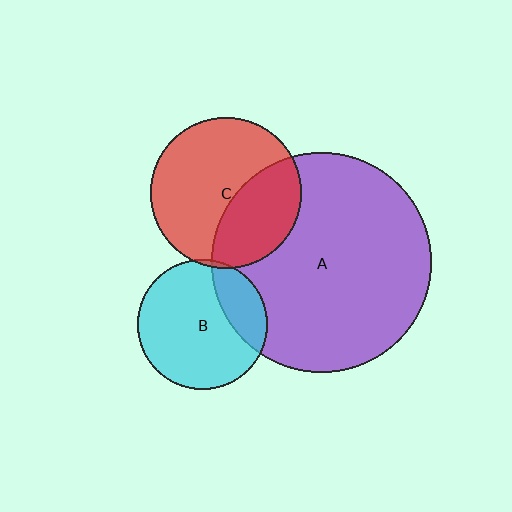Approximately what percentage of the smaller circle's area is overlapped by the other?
Approximately 5%.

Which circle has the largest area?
Circle A (purple).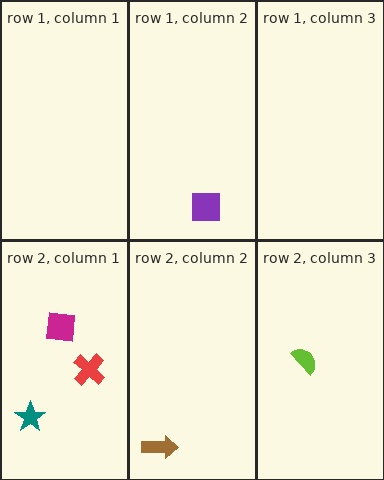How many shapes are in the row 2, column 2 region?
1.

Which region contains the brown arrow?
The row 2, column 2 region.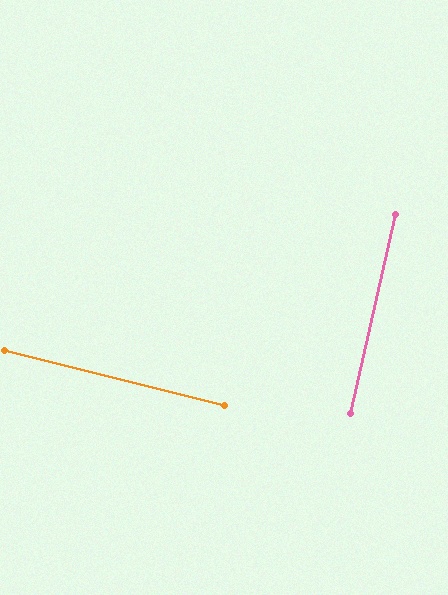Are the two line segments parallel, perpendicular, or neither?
Perpendicular — they meet at approximately 89°.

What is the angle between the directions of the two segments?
Approximately 89 degrees.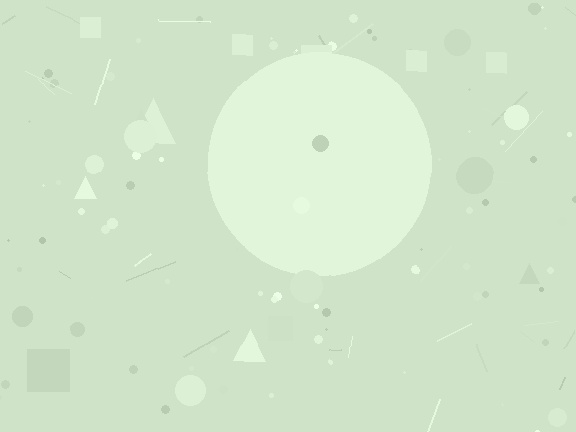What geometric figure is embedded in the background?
A circle is embedded in the background.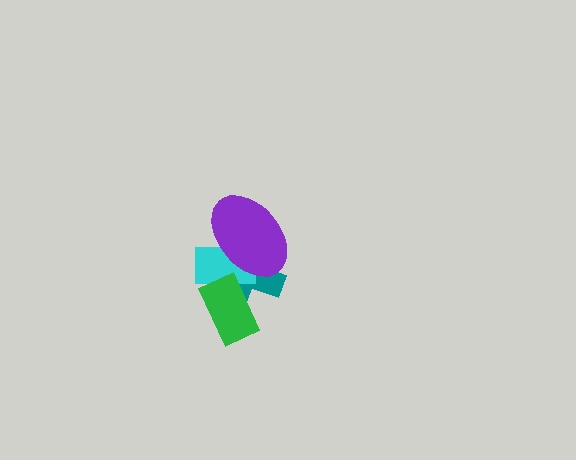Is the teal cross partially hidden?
Yes, it is partially covered by another shape.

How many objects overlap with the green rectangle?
2 objects overlap with the green rectangle.